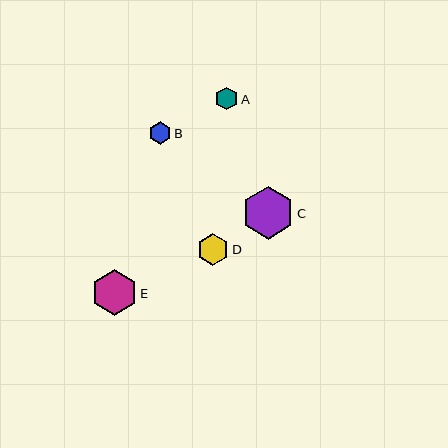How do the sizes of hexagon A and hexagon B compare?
Hexagon A and hexagon B are approximately the same size.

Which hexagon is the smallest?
Hexagon B is the smallest with a size of approximately 23 pixels.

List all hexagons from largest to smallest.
From largest to smallest: C, E, D, A, B.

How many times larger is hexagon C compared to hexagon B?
Hexagon C is approximately 2.3 times the size of hexagon B.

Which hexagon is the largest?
Hexagon C is the largest with a size of approximately 53 pixels.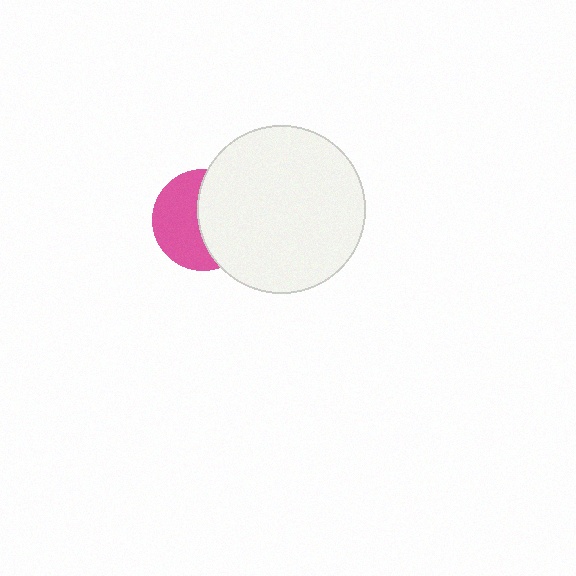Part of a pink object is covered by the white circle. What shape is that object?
It is a circle.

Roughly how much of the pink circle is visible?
About half of it is visible (roughly 50%).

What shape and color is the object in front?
The object in front is a white circle.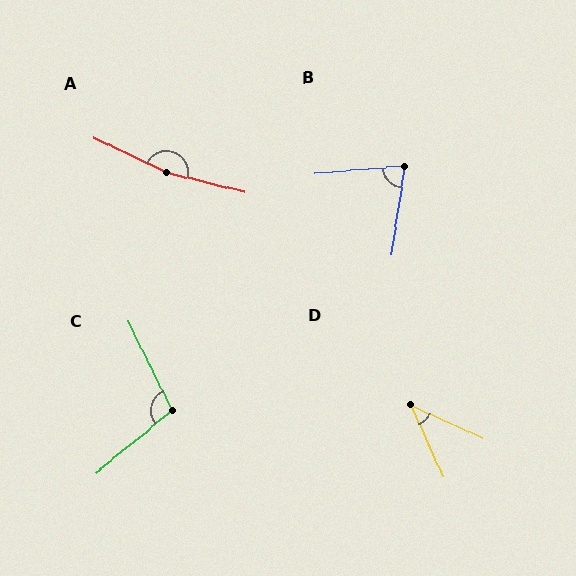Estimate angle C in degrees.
Approximately 104 degrees.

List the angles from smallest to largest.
D (41°), B (77°), C (104°), A (168°).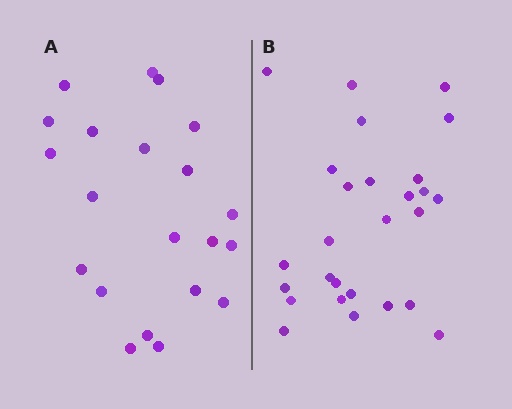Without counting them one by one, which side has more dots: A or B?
Region B (the right region) has more dots.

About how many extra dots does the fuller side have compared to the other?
Region B has about 6 more dots than region A.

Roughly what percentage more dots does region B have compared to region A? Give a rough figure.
About 30% more.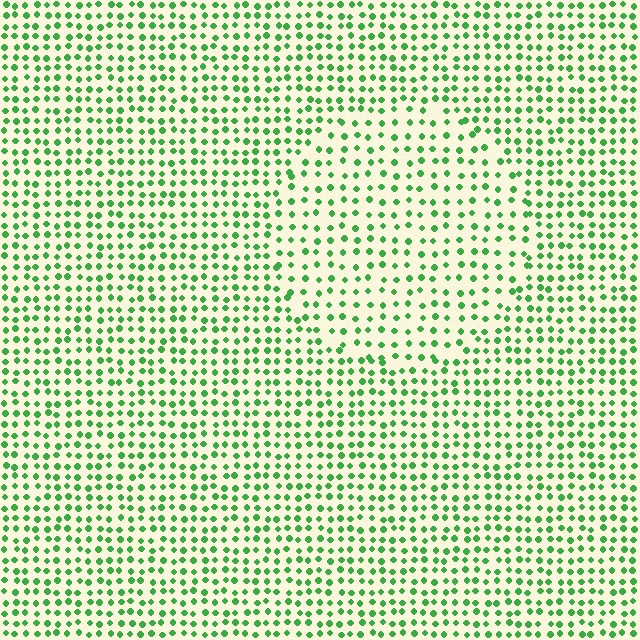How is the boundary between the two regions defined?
The boundary is defined by a change in element density (approximately 1.5x ratio). All elements are the same color, size, and shape.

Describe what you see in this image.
The image contains small green elements arranged at two different densities. A circle-shaped region is visible where the elements are less densely packed than the surrounding area.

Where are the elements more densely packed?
The elements are more densely packed outside the circle boundary.